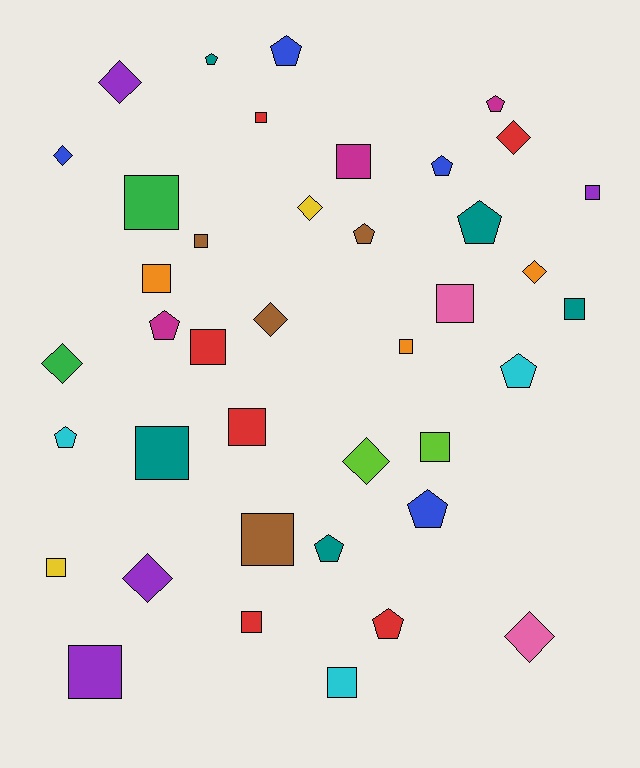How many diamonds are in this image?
There are 10 diamonds.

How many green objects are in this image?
There are 2 green objects.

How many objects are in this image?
There are 40 objects.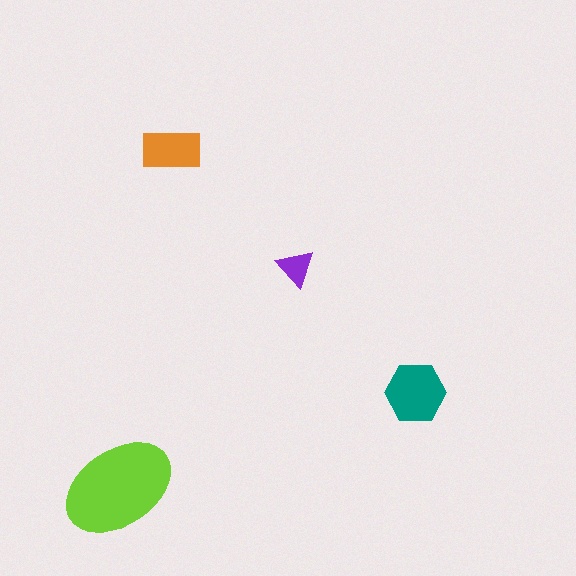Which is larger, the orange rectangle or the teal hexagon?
The teal hexagon.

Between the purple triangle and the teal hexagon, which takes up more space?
The teal hexagon.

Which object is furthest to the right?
The teal hexagon is rightmost.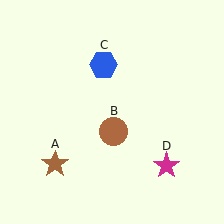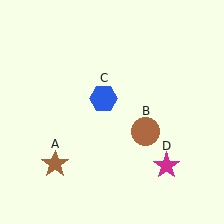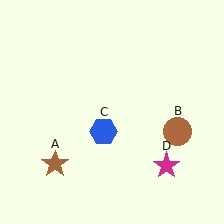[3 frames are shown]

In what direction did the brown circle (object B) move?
The brown circle (object B) moved right.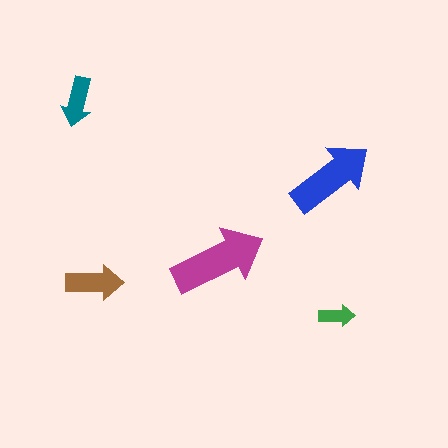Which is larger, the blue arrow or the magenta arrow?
The magenta one.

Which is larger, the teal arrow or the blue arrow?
The blue one.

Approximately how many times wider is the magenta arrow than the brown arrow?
About 1.5 times wider.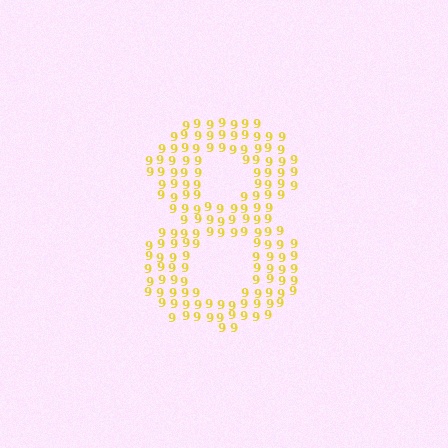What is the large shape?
The large shape is the digit 8.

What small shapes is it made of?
It is made of small digit 9's.